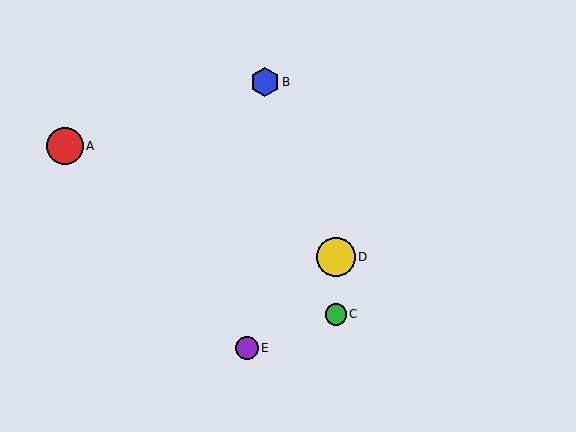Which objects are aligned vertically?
Objects C, D are aligned vertically.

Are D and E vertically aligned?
No, D is at x≈336 and E is at x≈247.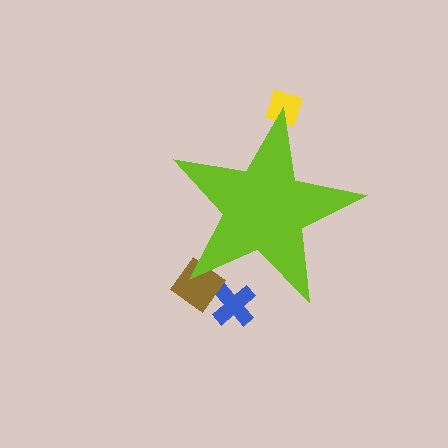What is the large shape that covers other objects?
A lime star.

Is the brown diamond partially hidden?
Yes, the brown diamond is partially hidden behind the lime star.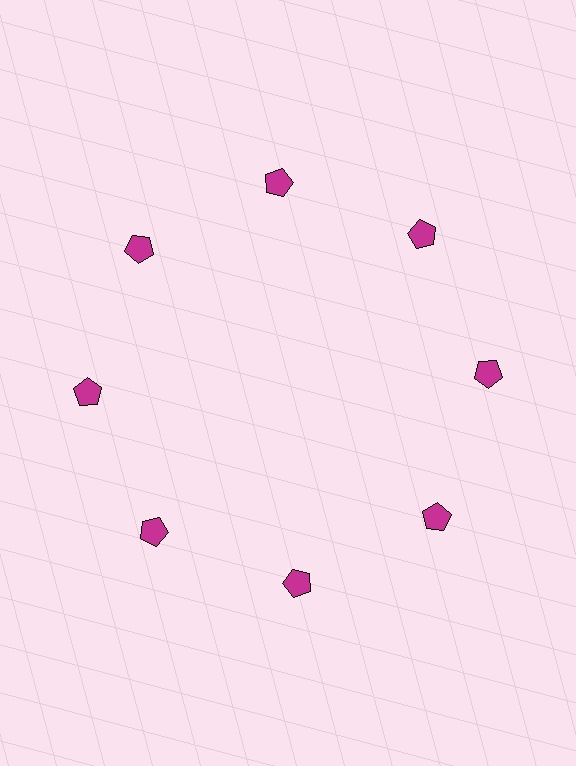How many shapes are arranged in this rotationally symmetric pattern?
There are 8 shapes, arranged in 8 groups of 1.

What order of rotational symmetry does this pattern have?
This pattern has 8-fold rotational symmetry.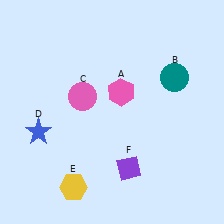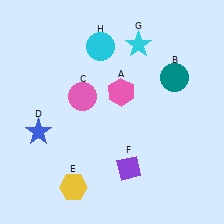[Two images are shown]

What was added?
A cyan star (G), a cyan circle (H) were added in Image 2.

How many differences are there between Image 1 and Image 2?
There are 2 differences between the two images.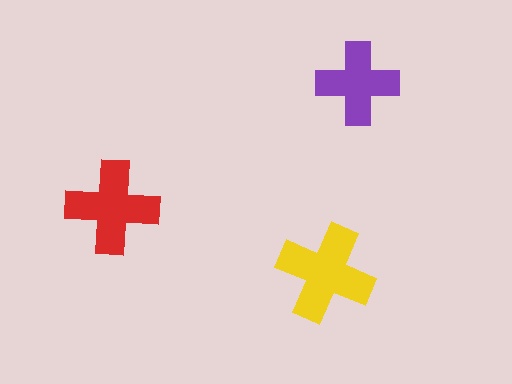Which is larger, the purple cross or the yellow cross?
The yellow one.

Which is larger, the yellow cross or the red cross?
The yellow one.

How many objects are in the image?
There are 3 objects in the image.